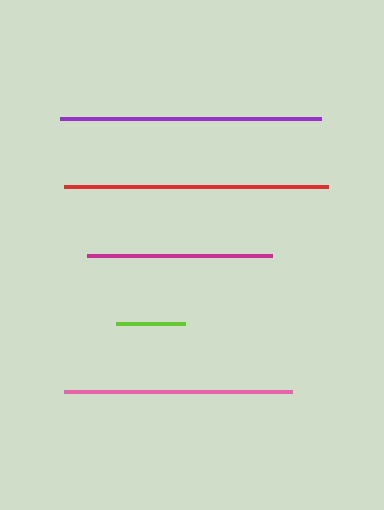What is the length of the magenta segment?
The magenta segment is approximately 185 pixels long.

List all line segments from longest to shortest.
From longest to shortest: red, purple, pink, magenta, lime.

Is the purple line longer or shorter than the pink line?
The purple line is longer than the pink line.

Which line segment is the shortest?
The lime line is the shortest at approximately 69 pixels.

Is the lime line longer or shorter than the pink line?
The pink line is longer than the lime line.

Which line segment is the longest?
The red line is the longest at approximately 264 pixels.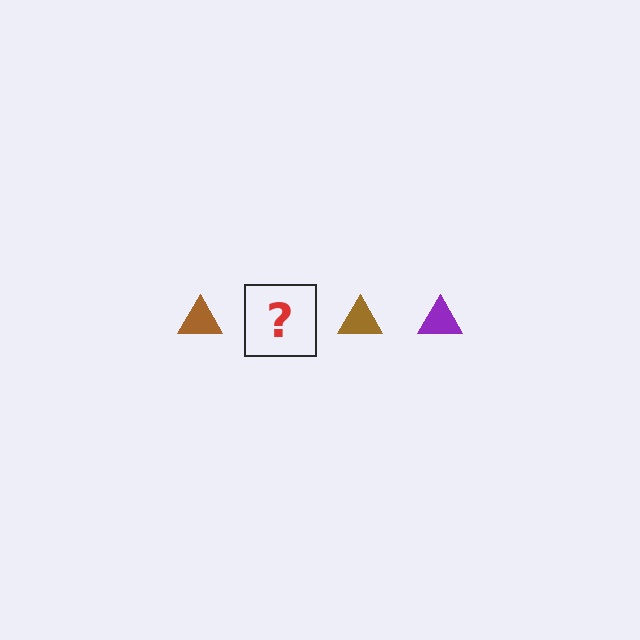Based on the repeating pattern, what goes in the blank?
The blank should be a purple triangle.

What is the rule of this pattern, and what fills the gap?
The rule is that the pattern cycles through brown, purple triangles. The gap should be filled with a purple triangle.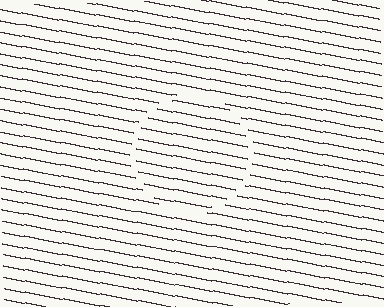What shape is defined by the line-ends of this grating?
An illusory circle. The interior of the shape contains the same grating, shifted by half a period — the contour is defined by the phase discontinuity where line-ends from the inner and outer gratings abut.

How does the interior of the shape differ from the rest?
The interior of the shape contains the same grating, shifted by half a period — the contour is defined by the phase discontinuity where line-ends from the inner and outer gratings abut.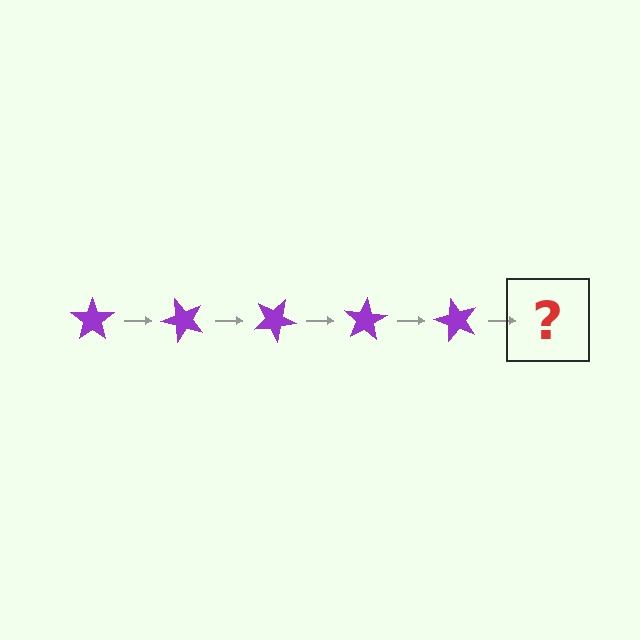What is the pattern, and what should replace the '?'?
The pattern is that the star rotates 50 degrees each step. The '?' should be a purple star rotated 250 degrees.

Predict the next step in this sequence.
The next step is a purple star rotated 250 degrees.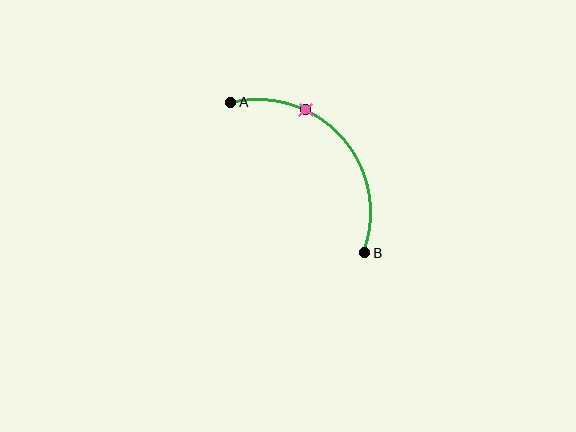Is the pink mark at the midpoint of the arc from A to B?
No. The pink mark lies on the arc but is closer to endpoint A. The arc midpoint would be at the point on the curve equidistant along the arc from both A and B.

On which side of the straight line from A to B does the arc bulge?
The arc bulges above and to the right of the straight line connecting A and B.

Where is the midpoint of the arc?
The arc midpoint is the point on the curve farthest from the straight line joining A and B. It sits above and to the right of that line.